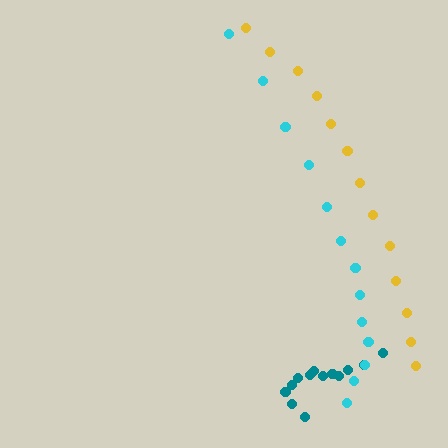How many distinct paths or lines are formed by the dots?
There are 3 distinct paths.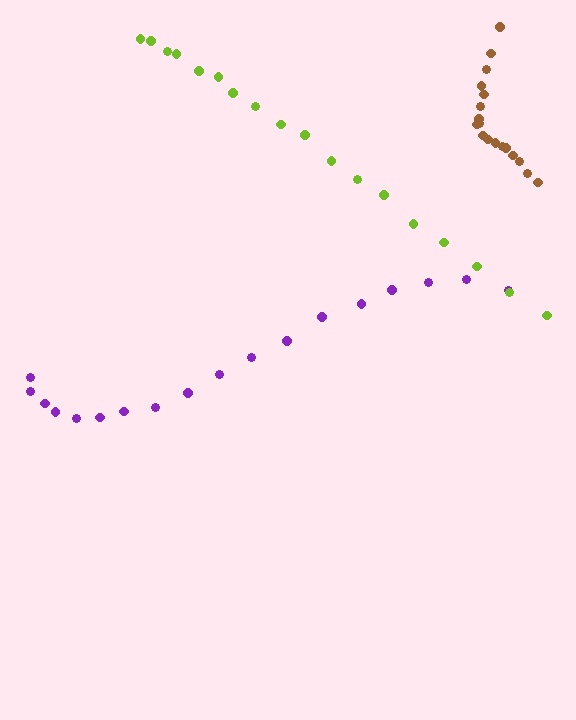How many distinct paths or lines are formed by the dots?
There are 3 distinct paths.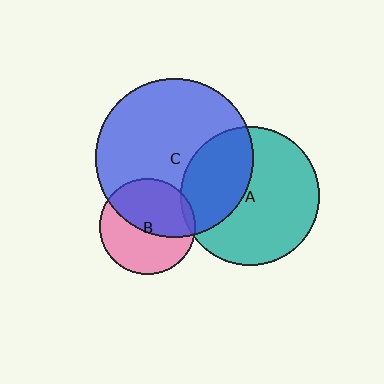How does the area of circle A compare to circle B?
Approximately 2.1 times.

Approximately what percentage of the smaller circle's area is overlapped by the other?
Approximately 35%.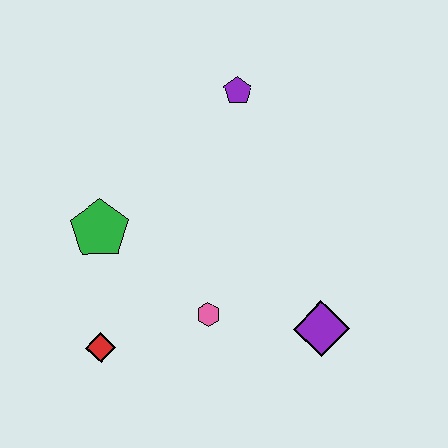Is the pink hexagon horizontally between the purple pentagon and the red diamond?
Yes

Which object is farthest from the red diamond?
The purple pentagon is farthest from the red diamond.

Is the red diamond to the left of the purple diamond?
Yes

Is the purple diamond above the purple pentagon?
No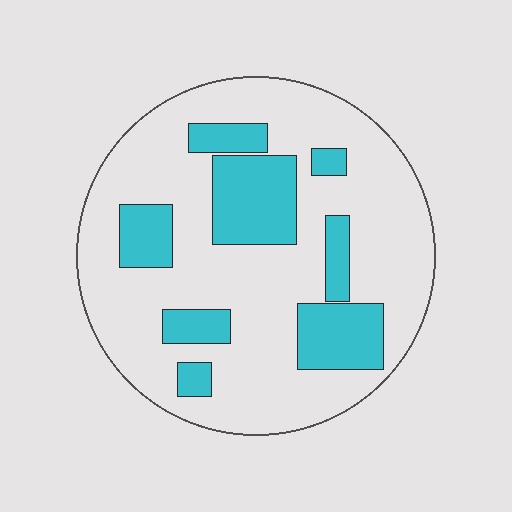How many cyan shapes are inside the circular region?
8.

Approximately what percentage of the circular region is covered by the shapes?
Approximately 25%.